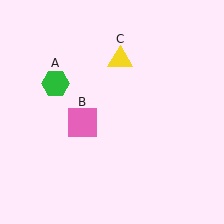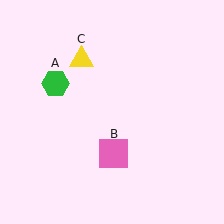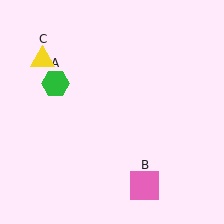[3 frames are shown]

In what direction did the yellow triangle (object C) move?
The yellow triangle (object C) moved left.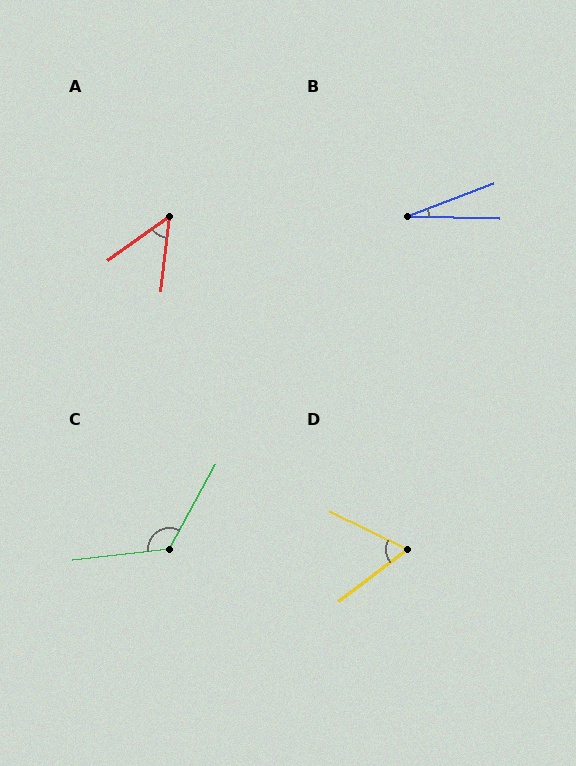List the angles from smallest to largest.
B (22°), A (48°), D (63°), C (125°).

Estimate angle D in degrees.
Approximately 63 degrees.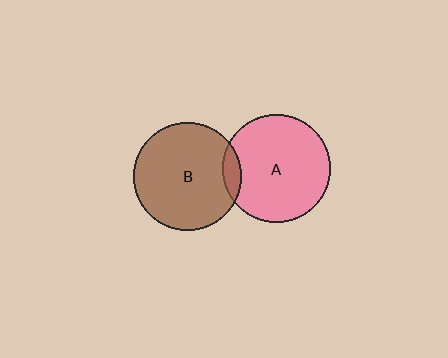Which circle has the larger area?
Circle A (pink).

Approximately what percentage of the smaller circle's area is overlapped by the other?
Approximately 10%.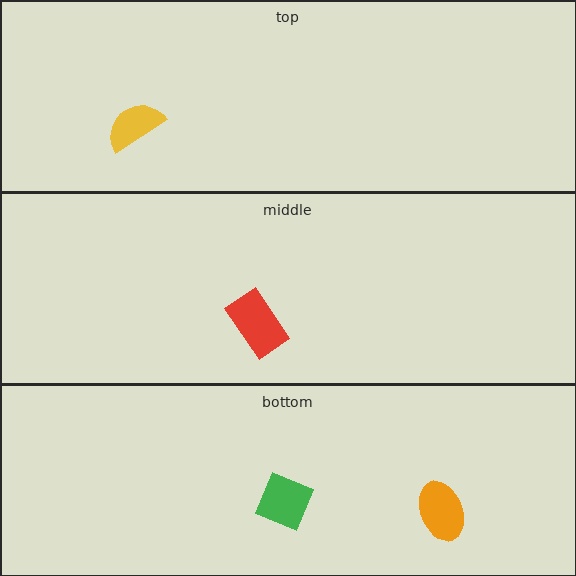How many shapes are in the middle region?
1.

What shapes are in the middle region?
The red rectangle.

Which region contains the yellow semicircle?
The top region.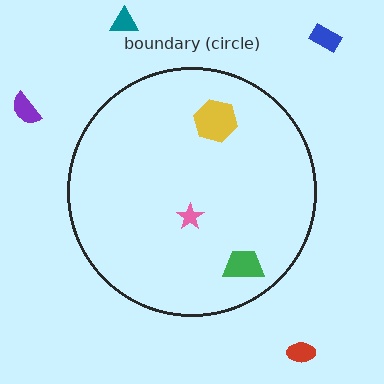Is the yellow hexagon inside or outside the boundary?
Inside.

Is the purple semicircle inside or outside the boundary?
Outside.